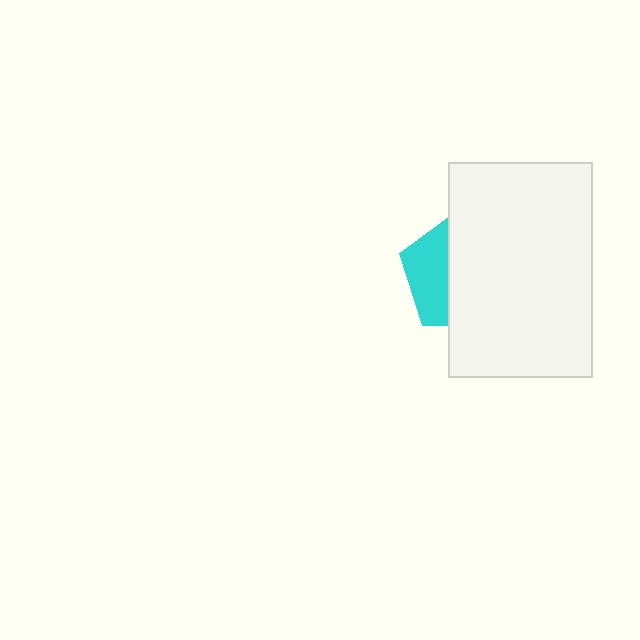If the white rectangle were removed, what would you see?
You would see the complete cyan pentagon.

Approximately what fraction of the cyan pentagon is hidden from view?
Roughly 65% of the cyan pentagon is hidden behind the white rectangle.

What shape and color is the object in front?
The object in front is a white rectangle.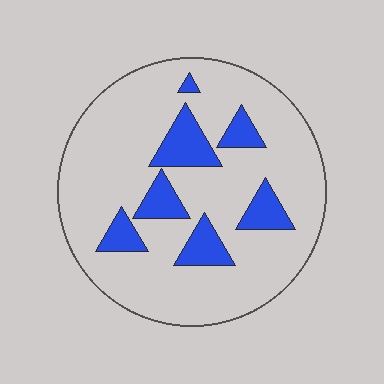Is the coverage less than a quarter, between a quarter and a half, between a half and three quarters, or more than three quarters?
Less than a quarter.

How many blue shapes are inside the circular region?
7.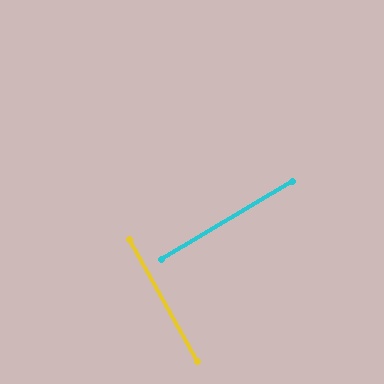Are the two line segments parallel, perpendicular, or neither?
Perpendicular — they meet at approximately 88°.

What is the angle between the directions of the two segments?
Approximately 88 degrees.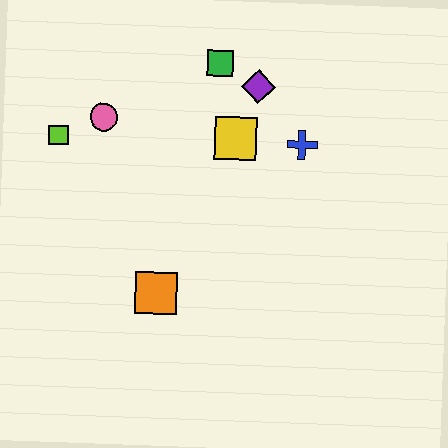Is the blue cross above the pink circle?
No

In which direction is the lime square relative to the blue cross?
The lime square is to the left of the blue cross.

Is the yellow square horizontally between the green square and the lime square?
No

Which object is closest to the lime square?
The pink circle is closest to the lime square.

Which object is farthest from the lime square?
The blue cross is farthest from the lime square.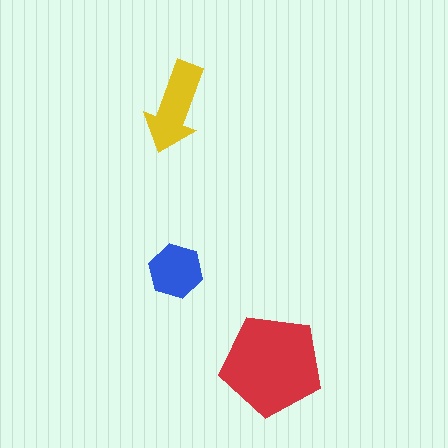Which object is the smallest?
The blue hexagon.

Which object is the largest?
The red pentagon.